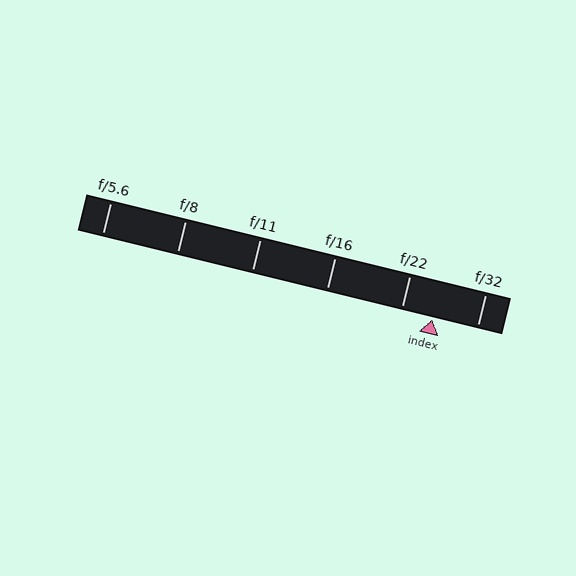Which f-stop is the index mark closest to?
The index mark is closest to f/22.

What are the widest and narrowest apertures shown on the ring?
The widest aperture shown is f/5.6 and the narrowest is f/32.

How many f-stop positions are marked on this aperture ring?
There are 6 f-stop positions marked.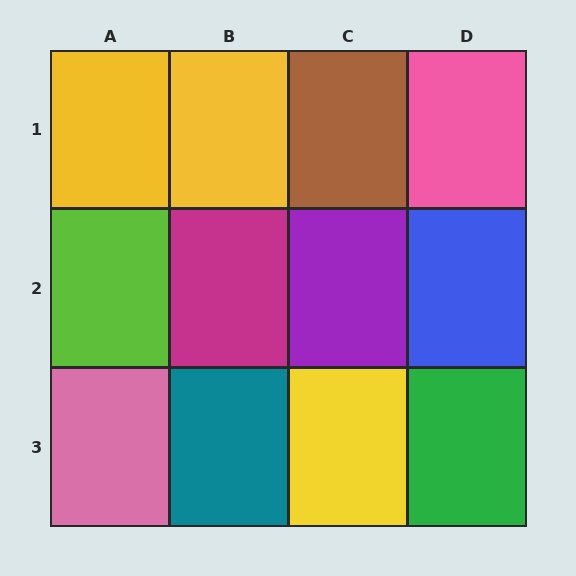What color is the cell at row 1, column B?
Yellow.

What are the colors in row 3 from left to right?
Pink, teal, yellow, green.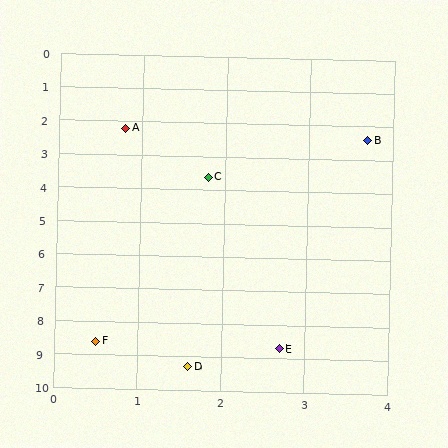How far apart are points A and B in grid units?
Points A and B are about 2.9 grid units apart.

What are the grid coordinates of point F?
Point F is at approximately (0.5, 8.6).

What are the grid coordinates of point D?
Point D is at approximately (1.6, 9.3).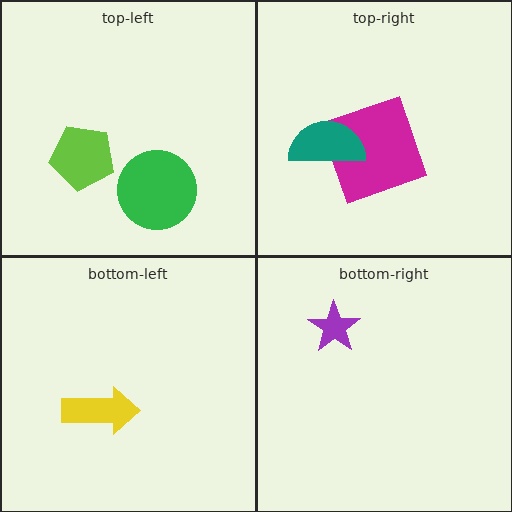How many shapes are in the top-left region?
2.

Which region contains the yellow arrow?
The bottom-left region.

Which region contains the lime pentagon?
The top-left region.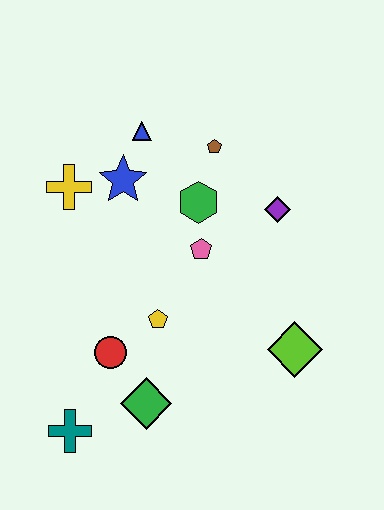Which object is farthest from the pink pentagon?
The teal cross is farthest from the pink pentagon.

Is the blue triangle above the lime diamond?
Yes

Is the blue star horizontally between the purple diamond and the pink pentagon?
No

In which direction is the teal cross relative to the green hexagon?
The teal cross is below the green hexagon.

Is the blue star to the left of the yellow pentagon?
Yes